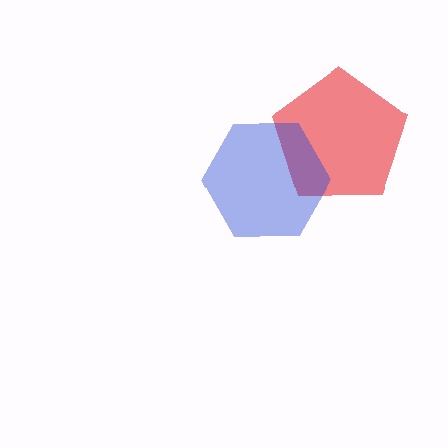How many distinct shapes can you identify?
There are 2 distinct shapes: a red pentagon, a blue hexagon.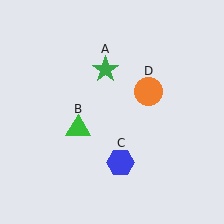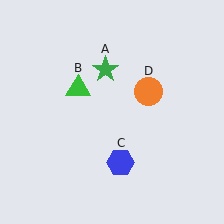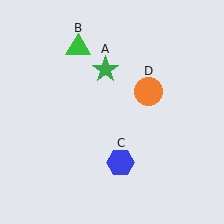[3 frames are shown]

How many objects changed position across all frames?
1 object changed position: green triangle (object B).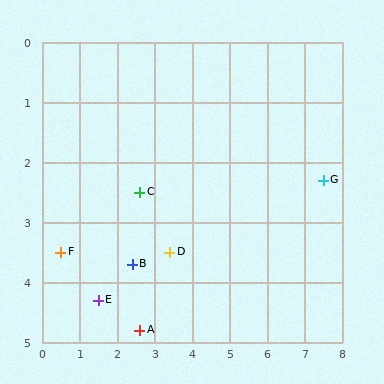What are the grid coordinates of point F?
Point F is at approximately (0.5, 3.5).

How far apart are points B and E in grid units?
Points B and E are about 1.1 grid units apart.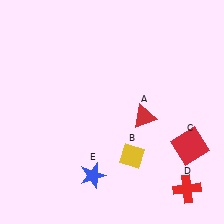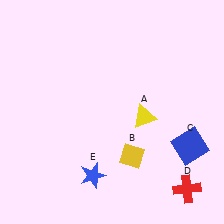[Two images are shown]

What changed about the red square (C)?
In Image 1, C is red. In Image 2, it changed to blue.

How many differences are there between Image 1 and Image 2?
There are 2 differences between the two images.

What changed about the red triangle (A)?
In Image 1, A is red. In Image 2, it changed to yellow.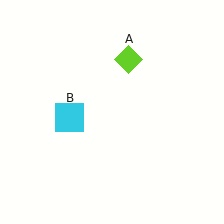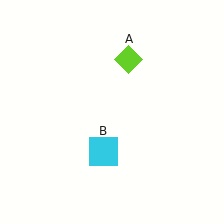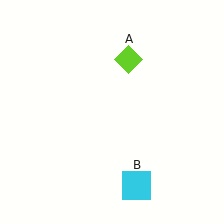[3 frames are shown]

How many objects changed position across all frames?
1 object changed position: cyan square (object B).